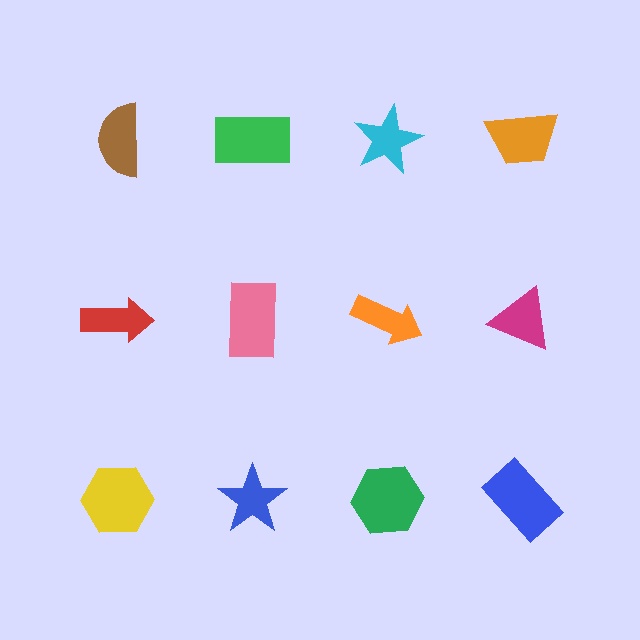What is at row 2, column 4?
A magenta triangle.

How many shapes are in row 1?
4 shapes.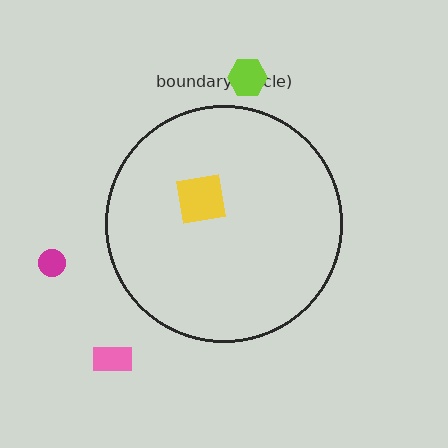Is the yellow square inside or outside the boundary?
Inside.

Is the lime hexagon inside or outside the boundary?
Outside.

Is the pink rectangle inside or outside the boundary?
Outside.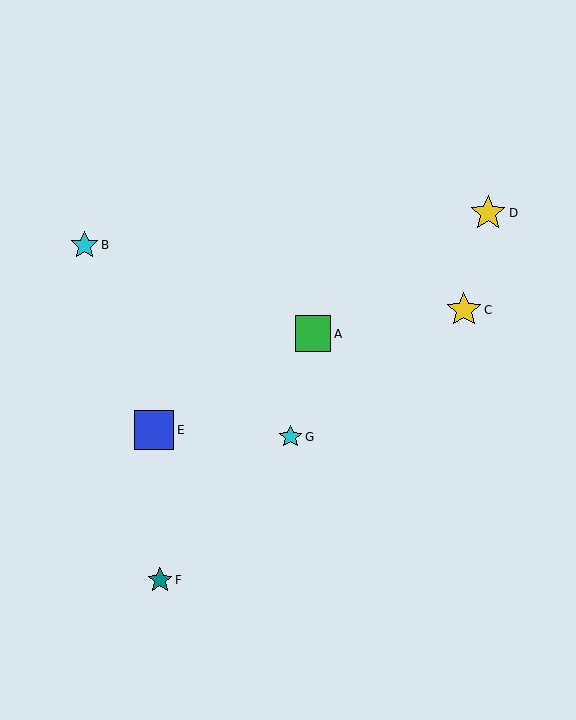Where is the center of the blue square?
The center of the blue square is at (154, 430).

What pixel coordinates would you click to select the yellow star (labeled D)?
Click at (488, 213) to select the yellow star D.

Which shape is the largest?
The blue square (labeled E) is the largest.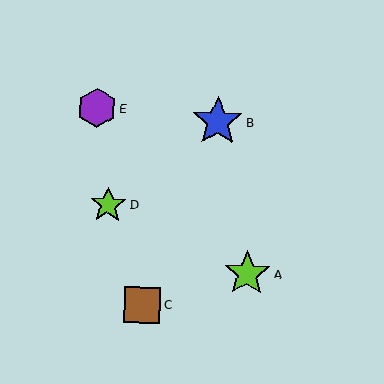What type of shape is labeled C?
Shape C is a brown square.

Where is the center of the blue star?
The center of the blue star is at (217, 122).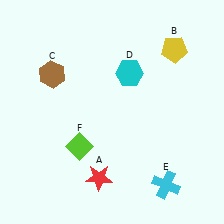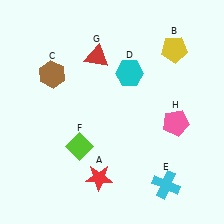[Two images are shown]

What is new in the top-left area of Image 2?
A red triangle (G) was added in the top-left area of Image 2.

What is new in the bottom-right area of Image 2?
A pink pentagon (H) was added in the bottom-right area of Image 2.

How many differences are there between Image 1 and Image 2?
There are 2 differences between the two images.